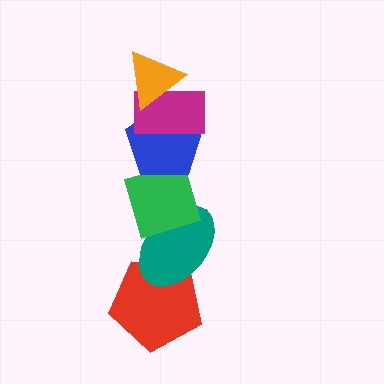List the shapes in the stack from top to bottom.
From top to bottom: the orange triangle, the magenta rectangle, the blue pentagon, the green diamond, the teal ellipse, the red pentagon.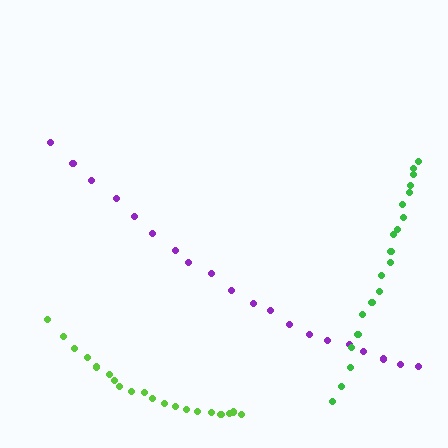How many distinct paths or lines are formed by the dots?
There are 3 distinct paths.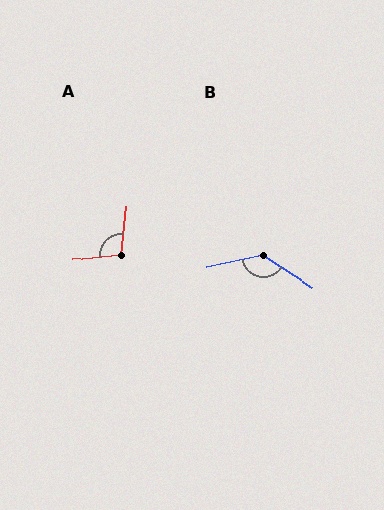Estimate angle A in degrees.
Approximately 103 degrees.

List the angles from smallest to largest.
A (103°), B (134°).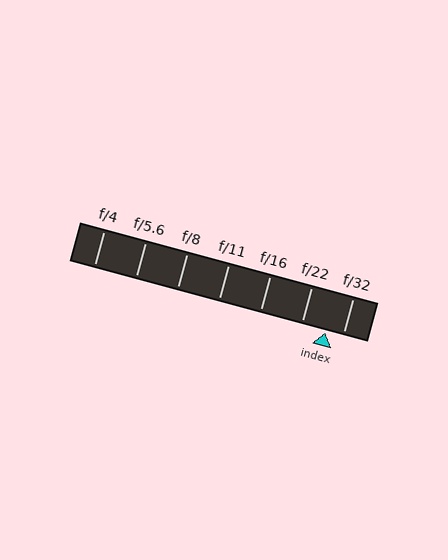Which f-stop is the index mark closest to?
The index mark is closest to f/32.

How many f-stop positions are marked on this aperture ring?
There are 7 f-stop positions marked.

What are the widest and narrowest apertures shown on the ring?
The widest aperture shown is f/4 and the narrowest is f/32.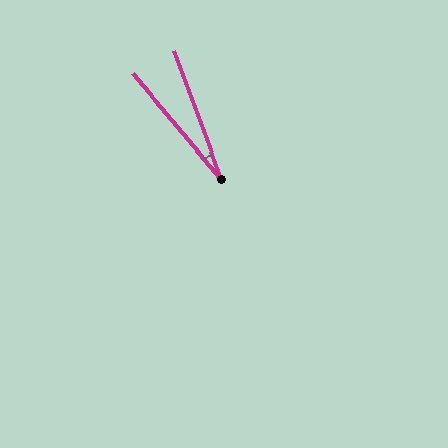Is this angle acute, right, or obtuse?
It is acute.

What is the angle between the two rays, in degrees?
Approximately 20 degrees.